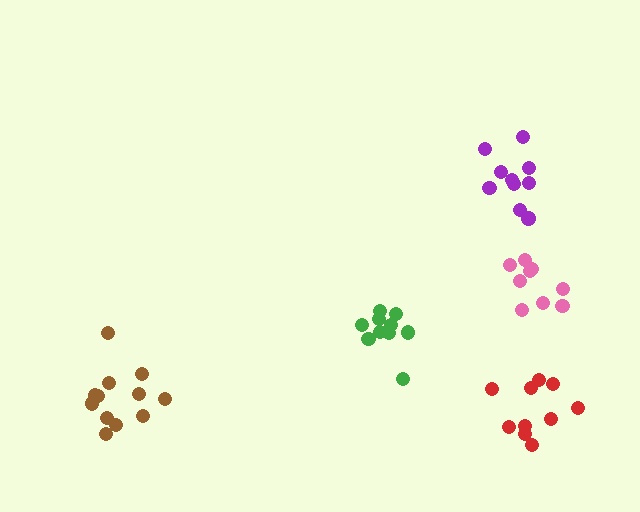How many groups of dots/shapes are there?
There are 5 groups.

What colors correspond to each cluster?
The clusters are colored: brown, pink, red, green, purple.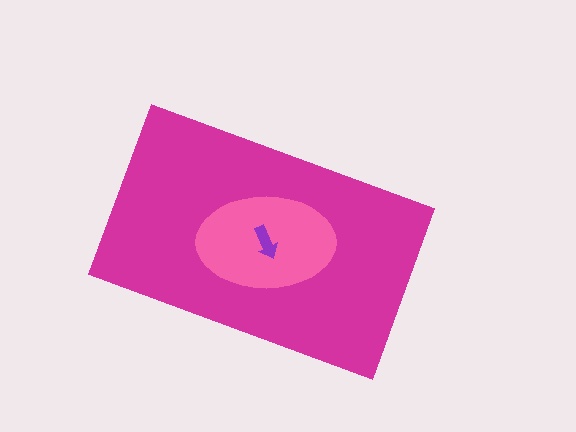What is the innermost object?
The purple arrow.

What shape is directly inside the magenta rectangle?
The pink ellipse.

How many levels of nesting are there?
3.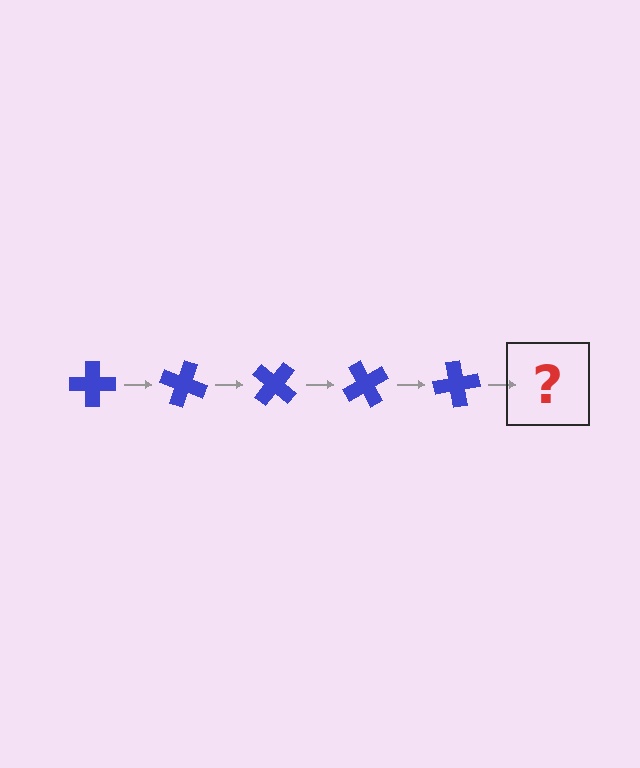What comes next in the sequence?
The next element should be a blue cross rotated 100 degrees.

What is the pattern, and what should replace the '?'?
The pattern is that the cross rotates 20 degrees each step. The '?' should be a blue cross rotated 100 degrees.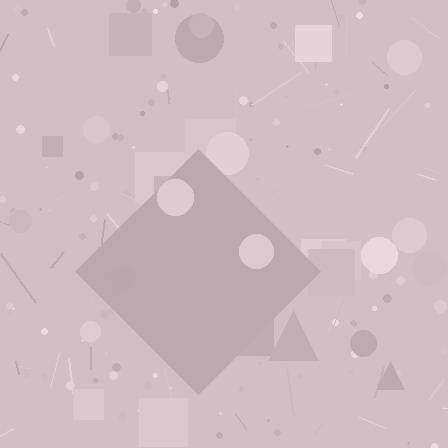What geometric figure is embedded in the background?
A diamond is embedded in the background.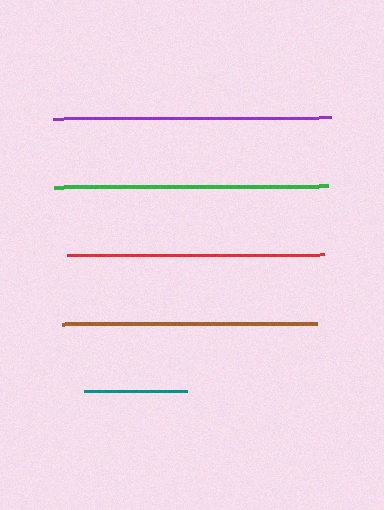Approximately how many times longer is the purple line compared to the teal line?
The purple line is approximately 2.7 times the length of the teal line.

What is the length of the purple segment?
The purple segment is approximately 277 pixels long.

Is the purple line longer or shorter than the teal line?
The purple line is longer than the teal line.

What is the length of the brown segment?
The brown segment is approximately 255 pixels long.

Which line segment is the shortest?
The teal line is the shortest at approximately 103 pixels.